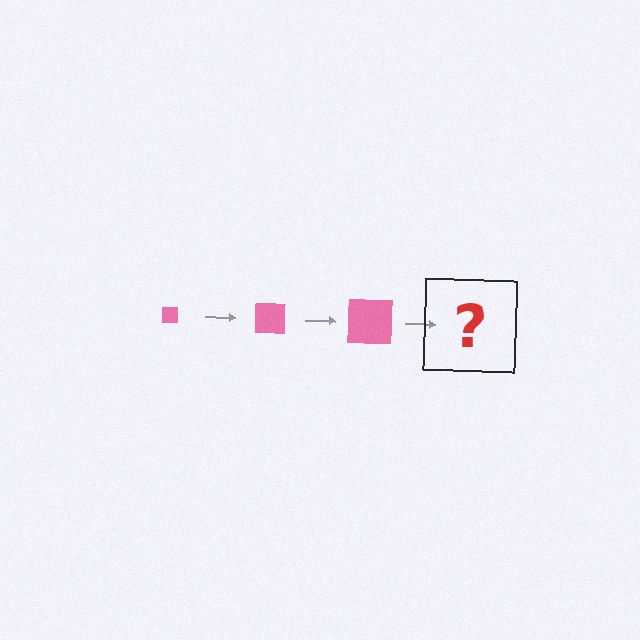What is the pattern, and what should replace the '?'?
The pattern is that the square gets progressively larger each step. The '?' should be a pink square, larger than the previous one.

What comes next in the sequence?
The next element should be a pink square, larger than the previous one.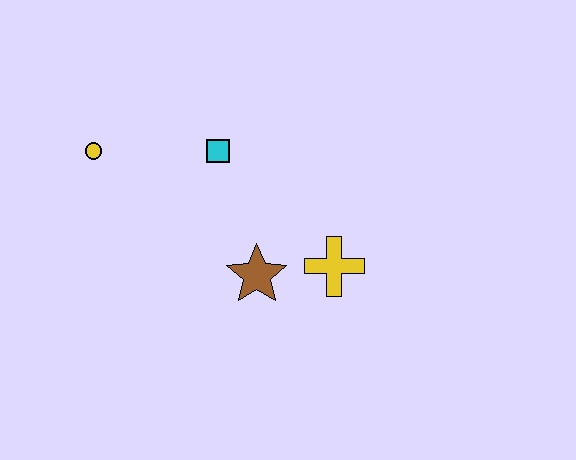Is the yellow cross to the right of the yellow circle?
Yes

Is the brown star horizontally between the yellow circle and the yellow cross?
Yes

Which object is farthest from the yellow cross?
The yellow circle is farthest from the yellow cross.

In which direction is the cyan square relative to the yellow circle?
The cyan square is to the right of the yellow circle.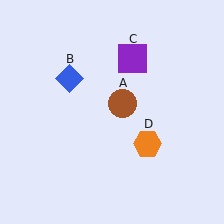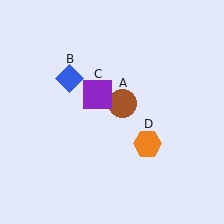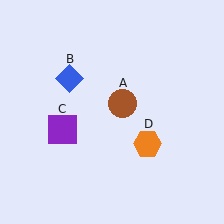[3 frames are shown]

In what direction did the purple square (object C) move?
The purple square (object C) moved down and to the left.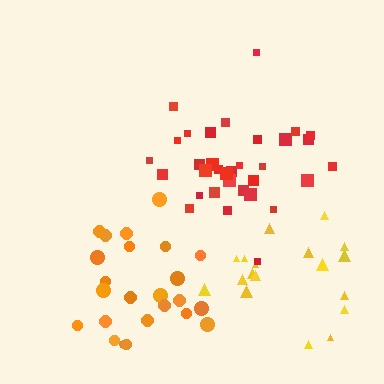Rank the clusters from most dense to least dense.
red, orange, yellow.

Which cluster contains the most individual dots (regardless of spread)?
Red (33).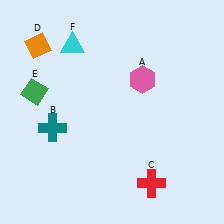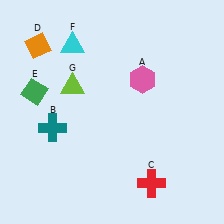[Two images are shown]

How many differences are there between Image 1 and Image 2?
There is 1 difference between the two images.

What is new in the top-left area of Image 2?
A lime triangle (G) was added in the top-left area of Image 2.